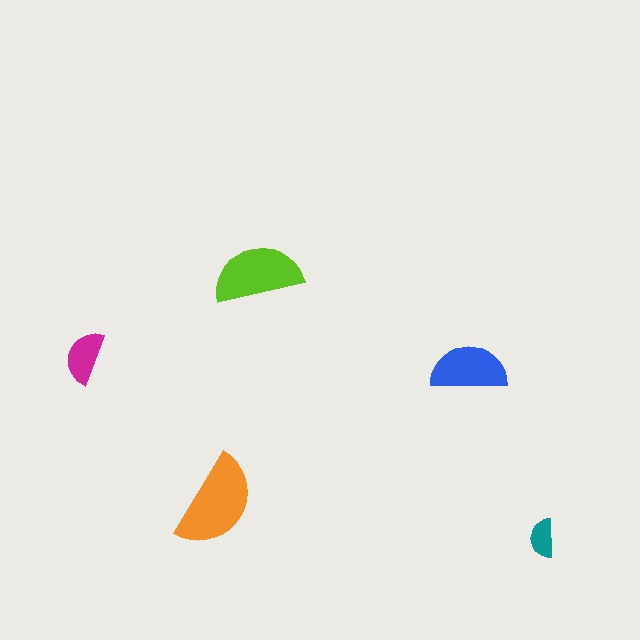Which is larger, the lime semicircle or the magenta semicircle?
The lime one.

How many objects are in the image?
There are 5 objects in the image.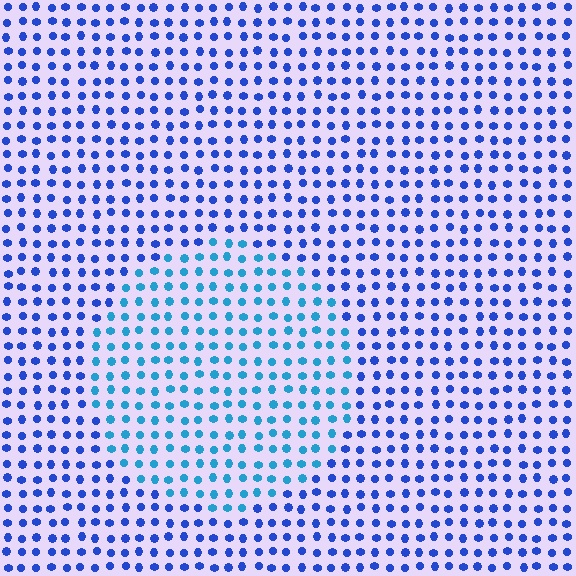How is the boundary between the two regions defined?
The boundary is defined purely by a slight shift in hue (about 31 degrees). Spacing, size, and orientation are identical on both sides.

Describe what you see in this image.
The image is filled with small blue elements in a uniform arrangement. A circle-shaped region is visible where the elements are tinted to a slightly different hue, forming a subtle color boundary.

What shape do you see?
I see a circle.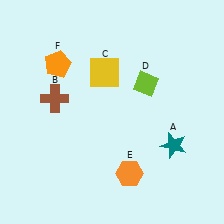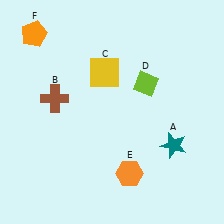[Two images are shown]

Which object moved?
The orange pentagon (F) moved up.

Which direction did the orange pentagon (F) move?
The orange pentagon (F) moved up.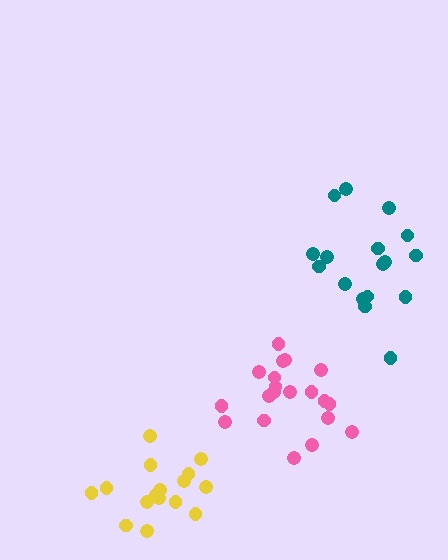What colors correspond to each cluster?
The clusters are colored: yellow, pink, teal.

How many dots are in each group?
Group 1: 16 dots, Group 2: 20 dots, Group 3: 17 dots (53 total).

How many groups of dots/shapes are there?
There are 3 groups.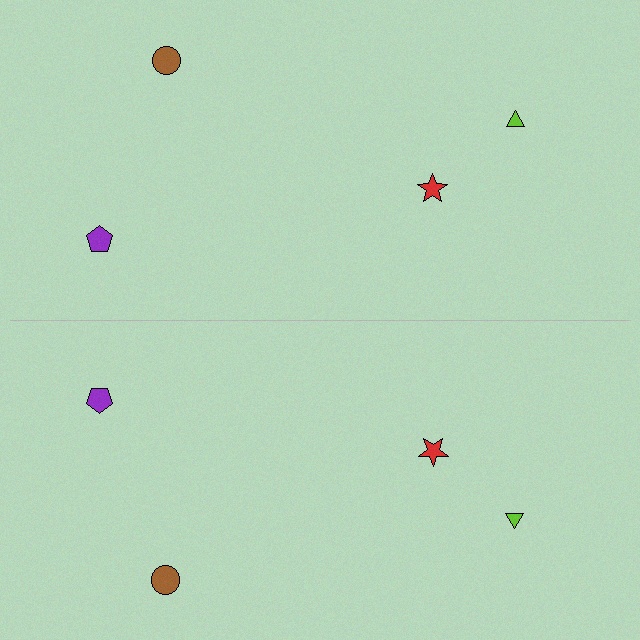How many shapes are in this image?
There are 8 shapes in this image.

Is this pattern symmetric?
Yes, this pattern has bilateral (reflection) symmetry.